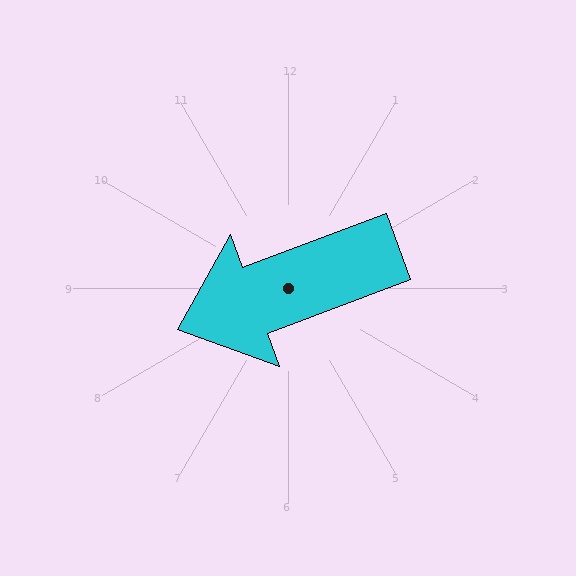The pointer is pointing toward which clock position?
Roughly 8 o'clock.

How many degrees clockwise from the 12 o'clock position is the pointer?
Approximately 250 degrees.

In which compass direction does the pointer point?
West.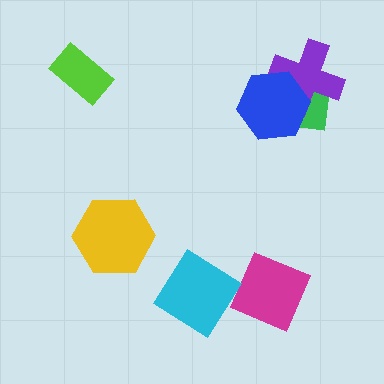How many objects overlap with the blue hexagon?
2 objects overlap with the blue hexagon.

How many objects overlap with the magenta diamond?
1 object overlaps with the magenta diamond.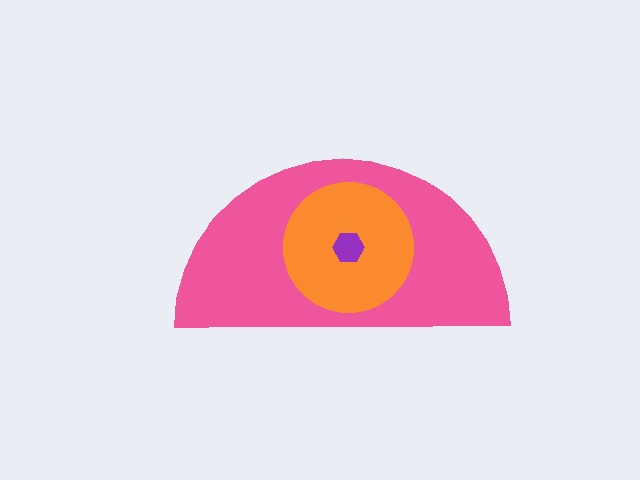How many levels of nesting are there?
3.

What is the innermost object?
The purple hexagon.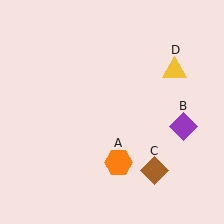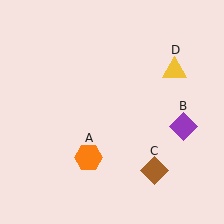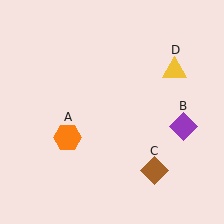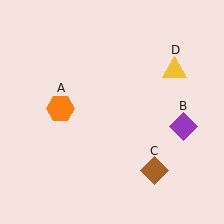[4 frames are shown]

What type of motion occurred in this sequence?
The orange hexagon (object A) rotated clockwise around the center of the scene.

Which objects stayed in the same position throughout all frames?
Purple diamond (object B) and brown diamond (object C) and yellow triangle (object D) remained stationary.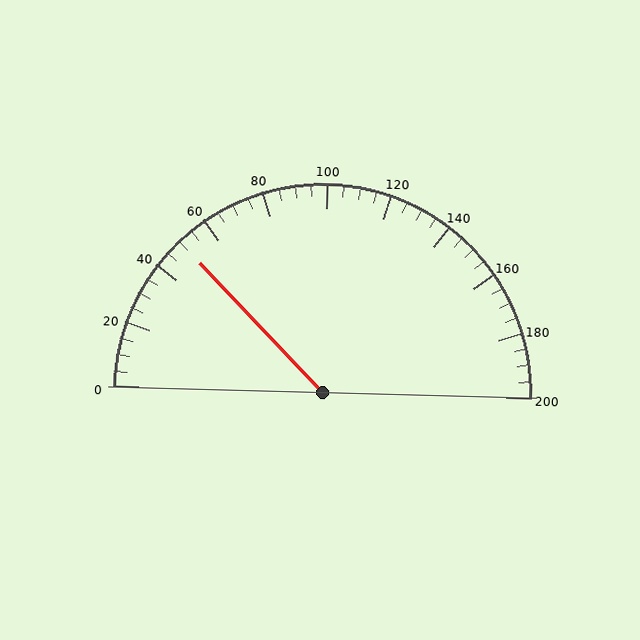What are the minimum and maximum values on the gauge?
The gauge ranges from 0 to 200.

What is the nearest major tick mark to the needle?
The nearest major tick mark is 40.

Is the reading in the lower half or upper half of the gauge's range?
The reading is in the lower half of the range (0 to 200).